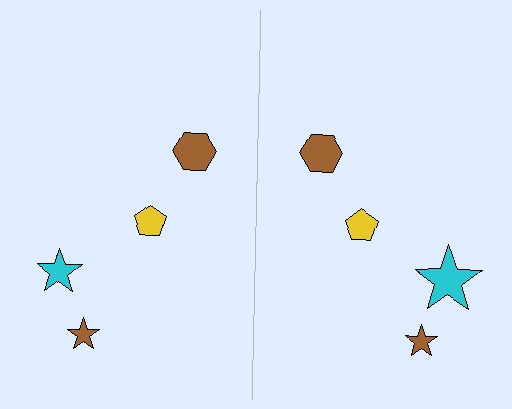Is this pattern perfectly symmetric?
No, the pattern is not perfectly symmetric. The cyan star on the right side has a different size than its mirror counterpart.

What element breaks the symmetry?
The cyan star on the right side has a different size than its mirror counterpart.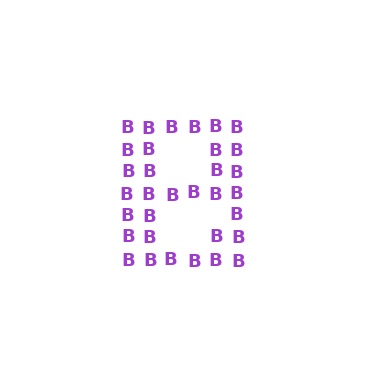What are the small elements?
The small elements are letter B's.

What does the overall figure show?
The overall figure shows the letter B.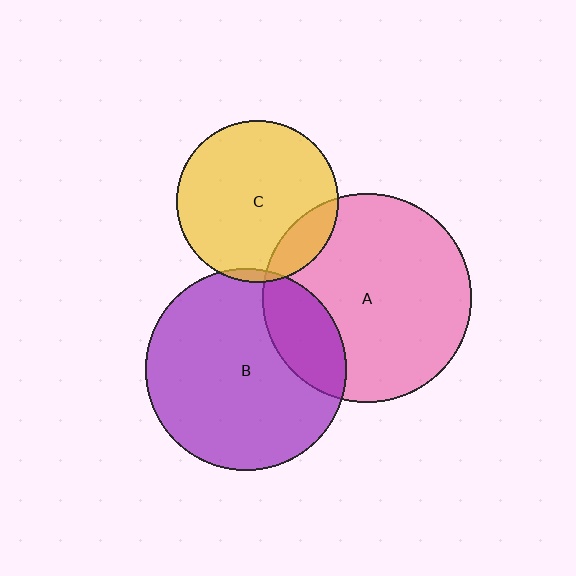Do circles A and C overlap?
Yes.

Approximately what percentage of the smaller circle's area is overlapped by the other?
Approximately 15%.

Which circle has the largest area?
Circle A (pink).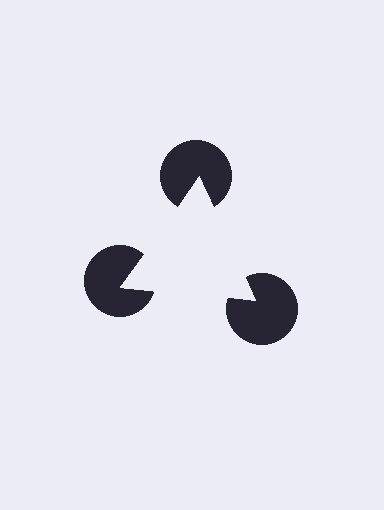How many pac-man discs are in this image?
There are 3 — one at each vertex of the illusory triangle.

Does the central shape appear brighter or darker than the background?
It typically appears slightly brighter than the background, even though no actual brightness change is drawn.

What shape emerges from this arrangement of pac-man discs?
An illusory triangle — its edges are inferred from the aligned wedge cuts in the pac-man discs, not physically drawn.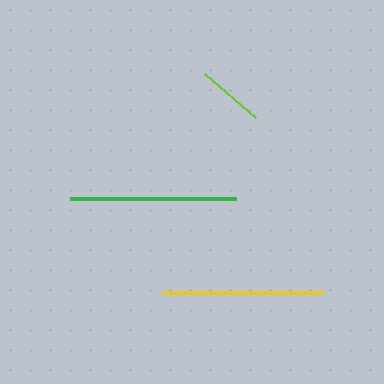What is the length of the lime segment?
The lime segment is approximately 67 pixels long.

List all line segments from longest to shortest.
From longest to shortest: green, yellow, lime.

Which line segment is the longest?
The green line is the longest at approximately 166 pixels.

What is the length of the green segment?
The green segment is approximately 166 pixels long.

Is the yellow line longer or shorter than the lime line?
The yellow line is longer than the lime line.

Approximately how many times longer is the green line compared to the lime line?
The green line is approximately 2.5 times the length of the lime line.